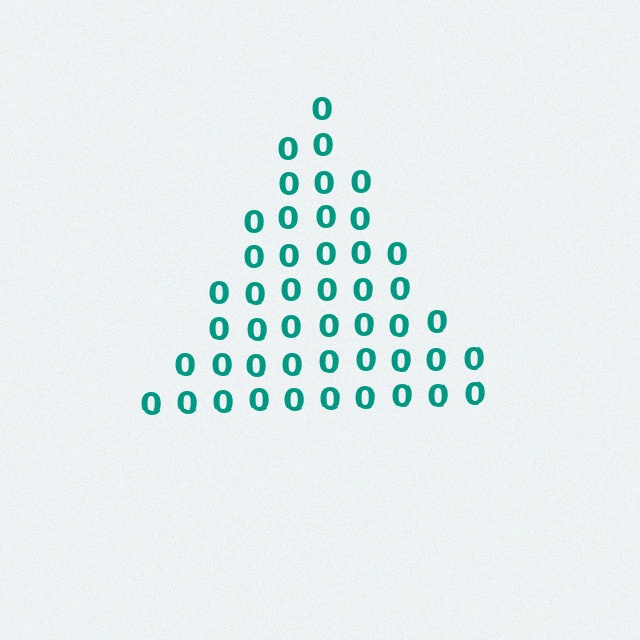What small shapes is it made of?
It is made of small digit 0's.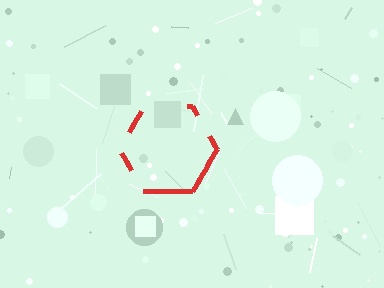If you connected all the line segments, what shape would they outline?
They would outline a hexagon.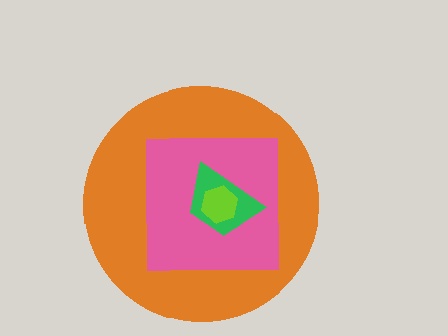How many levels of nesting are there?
4.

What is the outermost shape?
The orange circle.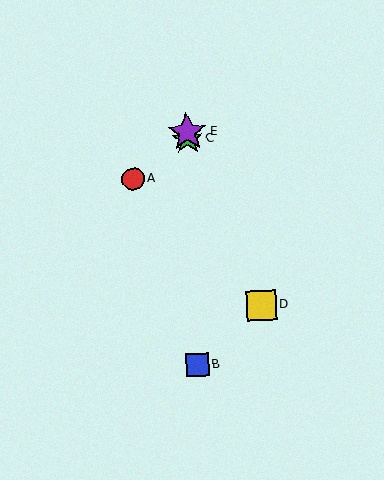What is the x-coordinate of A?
Object A is at x≈133.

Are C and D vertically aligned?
No, C is at x≈187 and D is at x≈261.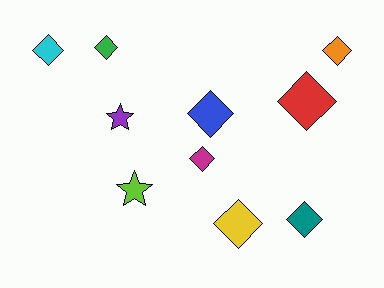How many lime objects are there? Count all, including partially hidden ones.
There is 1 lime object.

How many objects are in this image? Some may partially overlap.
There are 10 objects.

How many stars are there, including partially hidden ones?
There are 2 stars.